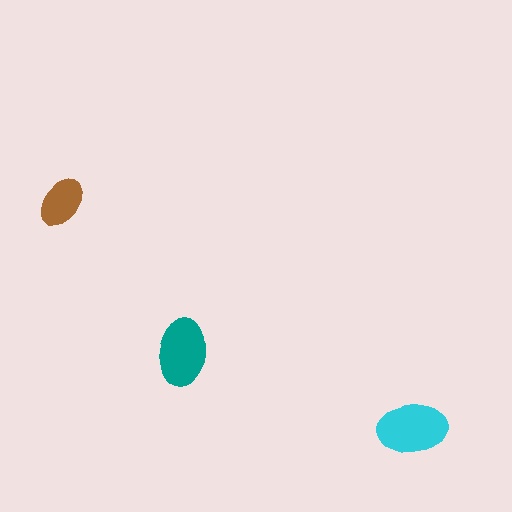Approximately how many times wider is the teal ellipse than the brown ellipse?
About 1.5 times wider.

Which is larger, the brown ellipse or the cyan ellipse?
The cyan one.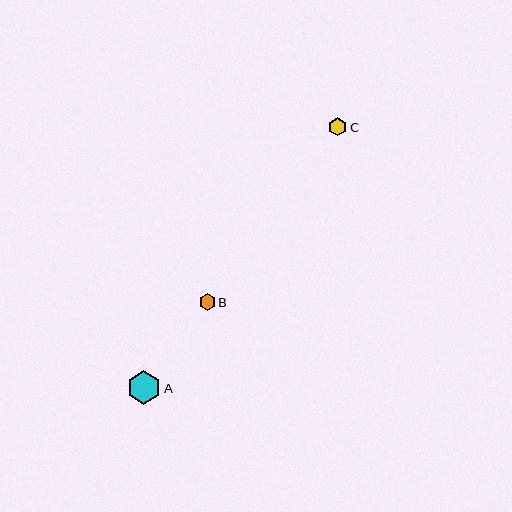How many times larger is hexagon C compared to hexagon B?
Hexagon C is approximately 1.1 times the size of hexagon B.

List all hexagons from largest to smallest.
From largest to smallest: A, C, B.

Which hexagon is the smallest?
Hexagon B is the smallest with a size of approximately 16 pixels.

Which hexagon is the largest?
Hexagon A is the largest with a size of approximately 34 pixels.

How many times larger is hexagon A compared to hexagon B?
Hexagon A is approximately 2.1 times the size of hexagon B.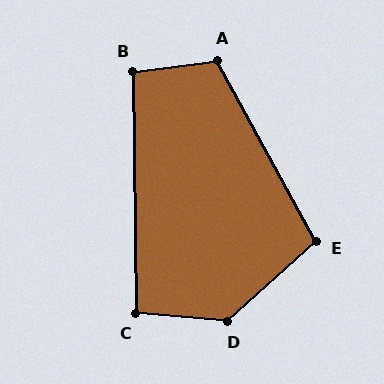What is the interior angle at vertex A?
Approximately 111 degrees (obtuse).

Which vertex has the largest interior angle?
D, at approximately 133 degrees.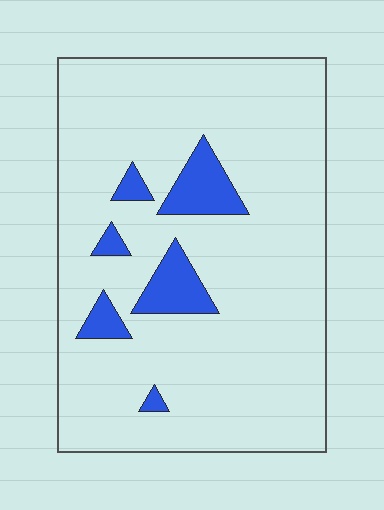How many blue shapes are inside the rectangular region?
6.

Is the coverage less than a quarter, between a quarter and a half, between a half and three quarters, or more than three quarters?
Less than a quarter.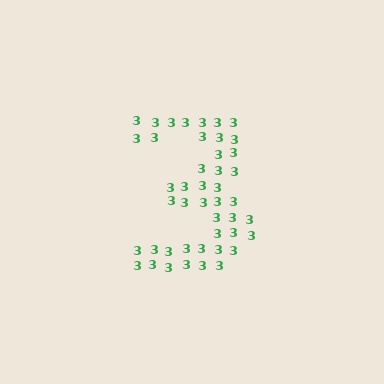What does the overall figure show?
The overall figure shows the digit 3.